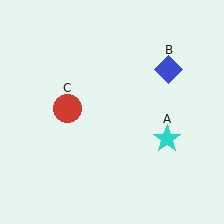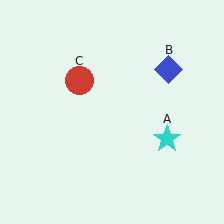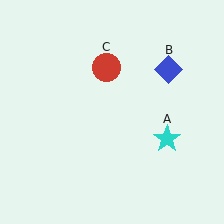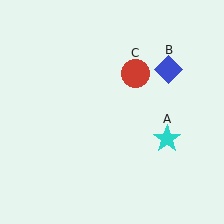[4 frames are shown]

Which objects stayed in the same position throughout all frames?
Cyan star (object A) and blue diamond (object B) remained stationary.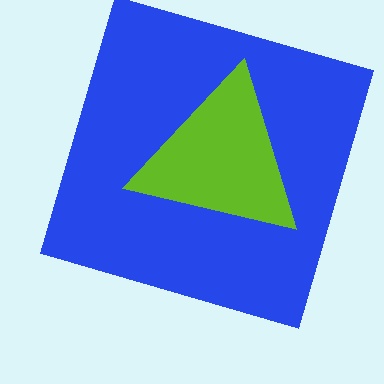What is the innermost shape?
The lime triangle.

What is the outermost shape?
The blue square.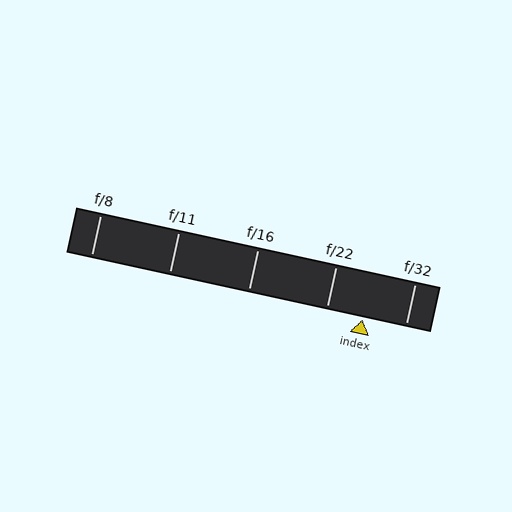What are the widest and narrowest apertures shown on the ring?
The widest aperture shown is f/8 and the narrowest is f/32.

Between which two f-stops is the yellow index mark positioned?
The index mark is between f/22 and f/32.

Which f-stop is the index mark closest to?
The index mark is closest to f/22.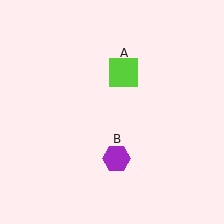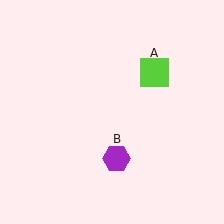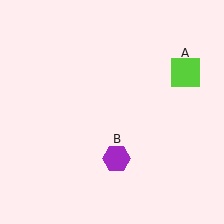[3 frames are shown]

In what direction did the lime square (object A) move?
The lime square (object A) moved right.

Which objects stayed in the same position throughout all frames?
Purple hexagon (object B) remained stationary.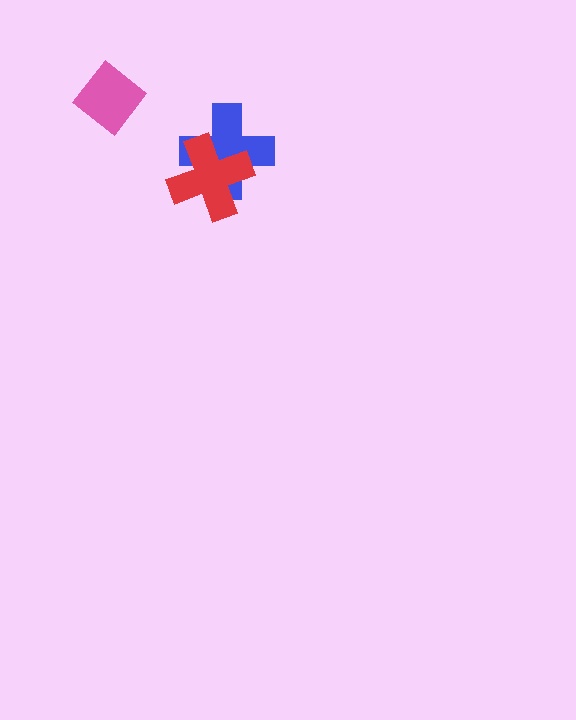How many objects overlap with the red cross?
1 object overlaps with the red cross.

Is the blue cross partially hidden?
Yes, it is partially covered by another shape.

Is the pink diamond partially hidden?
No, no other shape covers it.